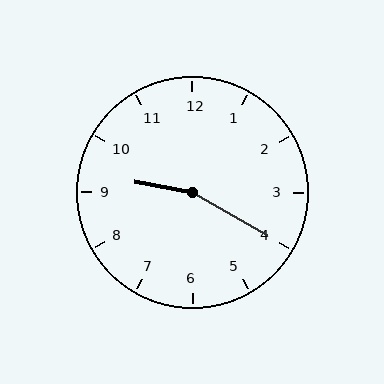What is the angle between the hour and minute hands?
Approximately 160 degrees.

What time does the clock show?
9:20.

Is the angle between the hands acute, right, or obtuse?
It is obtuse.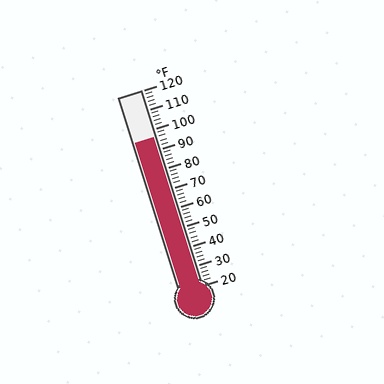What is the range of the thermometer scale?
The thermometer scale ranges from 20°F to 120°F.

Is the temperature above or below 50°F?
The temperature is above 50°F.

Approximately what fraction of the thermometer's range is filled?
The thermometer is filled to approximately 75% of its range.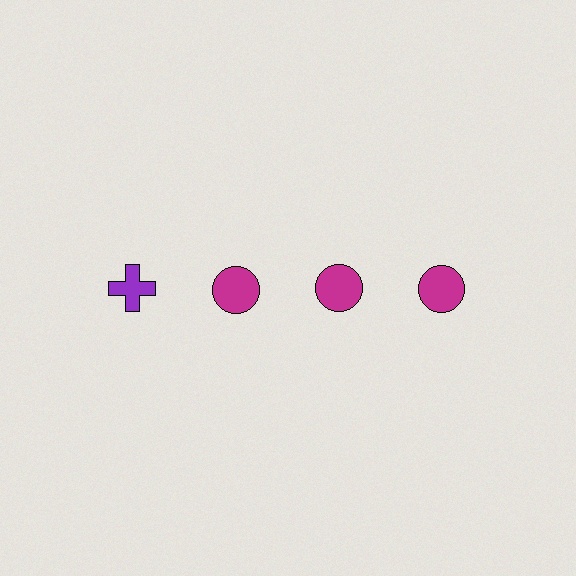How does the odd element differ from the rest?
It differs in both color (purple instead of magenta) and shape (cross instead of circle).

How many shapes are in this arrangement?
There are 4 shapes arranged in a grid pattern.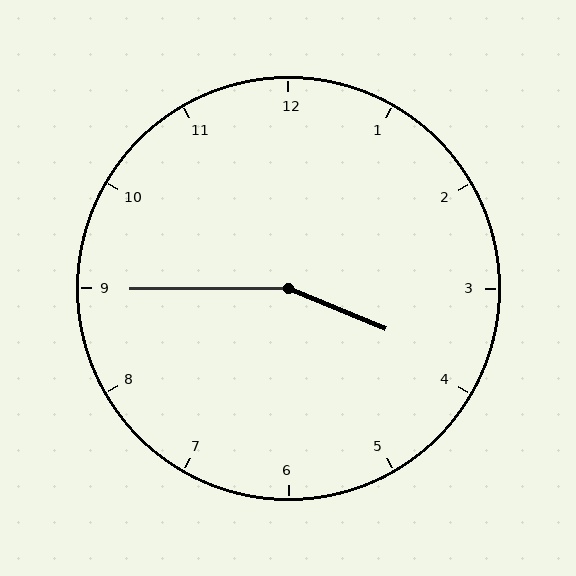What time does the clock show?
3:45.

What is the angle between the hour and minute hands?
Approximately 158 degrees.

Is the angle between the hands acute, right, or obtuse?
It is obtuse.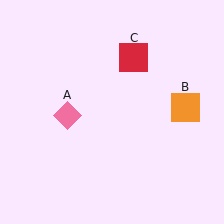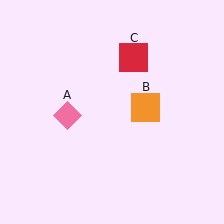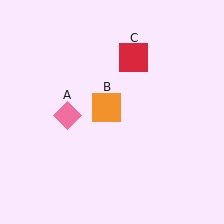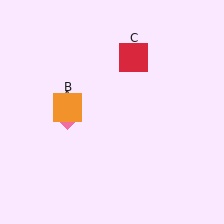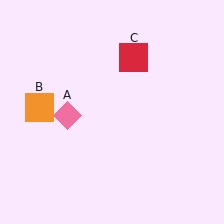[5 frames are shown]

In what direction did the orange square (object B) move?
The orange square (object B) moved left.